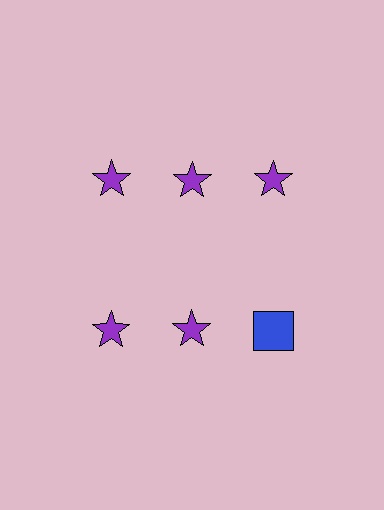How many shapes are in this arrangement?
There are 6 shapes arranged in a grid pattern.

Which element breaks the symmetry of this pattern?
The blue square in the second row, center column breaks the symmetry. All other shapes are purple stars.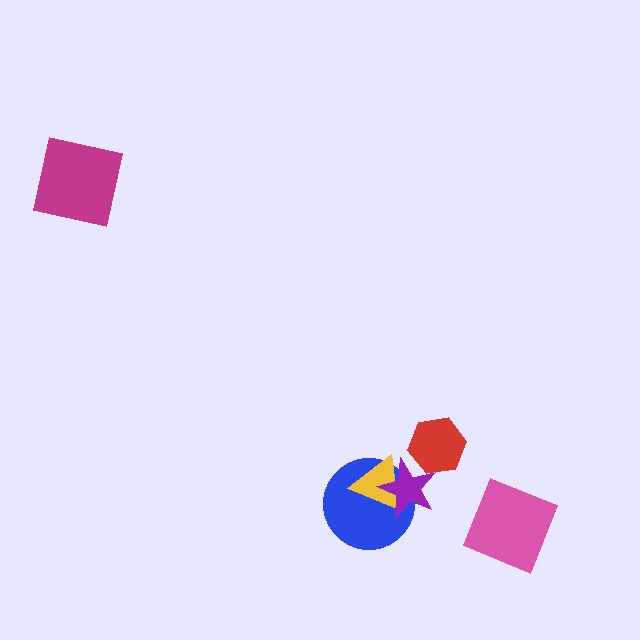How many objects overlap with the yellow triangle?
2 objects overlap with the yellow triangle.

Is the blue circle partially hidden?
Yes, it is partially covered by another shape.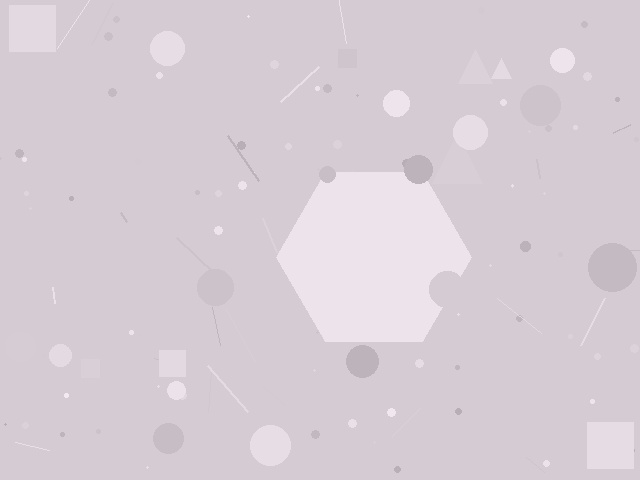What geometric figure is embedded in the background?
A hexagon is embedded in the background.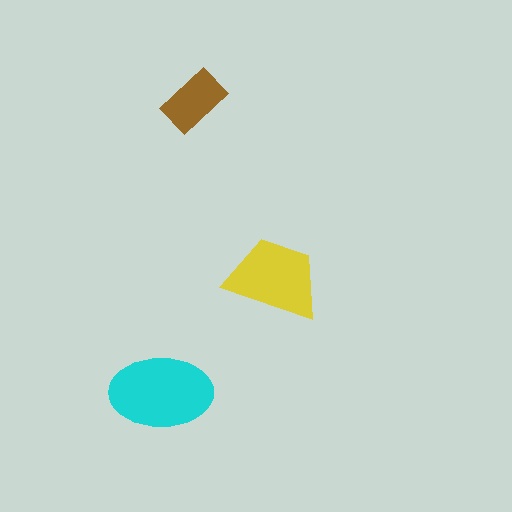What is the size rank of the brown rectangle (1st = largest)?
3rd.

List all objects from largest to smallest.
The cyan ellipse, the yellow trapezoid, the brown rectangle.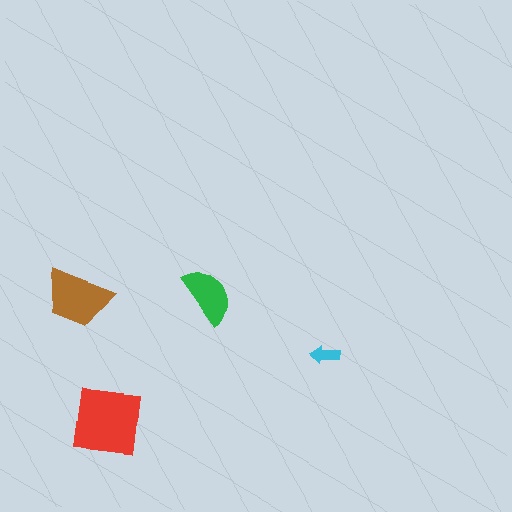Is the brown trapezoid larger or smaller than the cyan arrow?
Larger.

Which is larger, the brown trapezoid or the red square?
The red square.